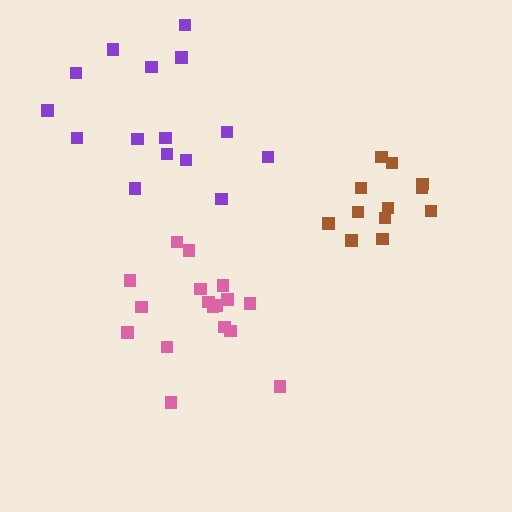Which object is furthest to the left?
The purple cluster is leftmost.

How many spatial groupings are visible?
There are 3 spatial groupings.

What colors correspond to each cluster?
The clusters are colored: purple, pink, brown.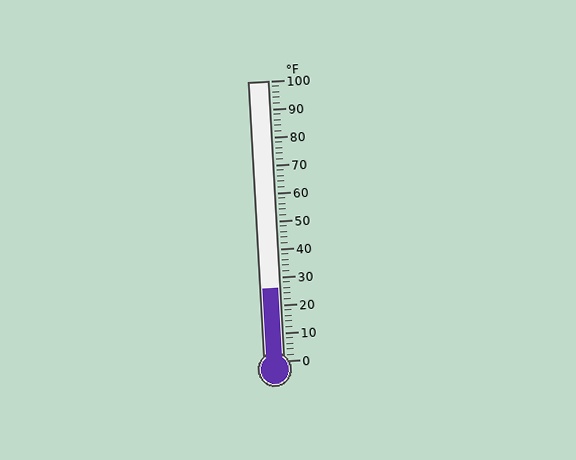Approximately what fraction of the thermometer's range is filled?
The thermometer is filled to approximately 25% of its range.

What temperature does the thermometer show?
The thermometer shows approximately 26°F.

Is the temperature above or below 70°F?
The temperature is below 70°F.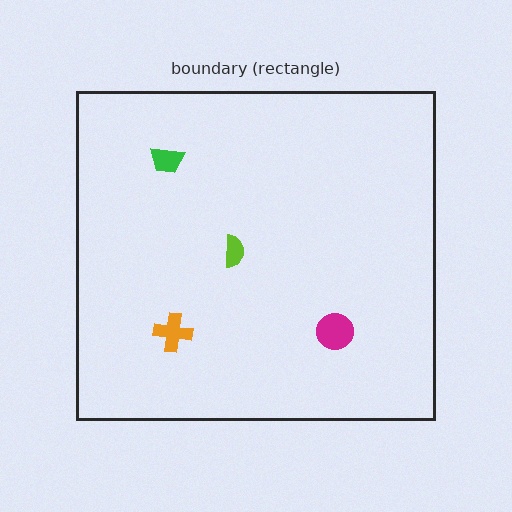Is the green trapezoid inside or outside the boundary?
Inside.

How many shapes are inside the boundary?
4 inside, 0 outside.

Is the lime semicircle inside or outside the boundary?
Inside.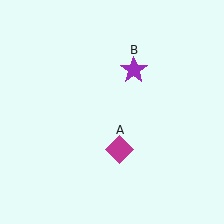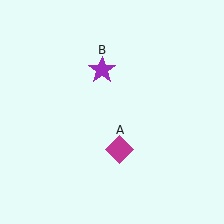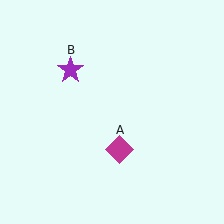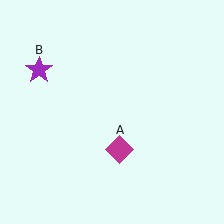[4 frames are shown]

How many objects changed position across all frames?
1 object changed position: purple star (object B).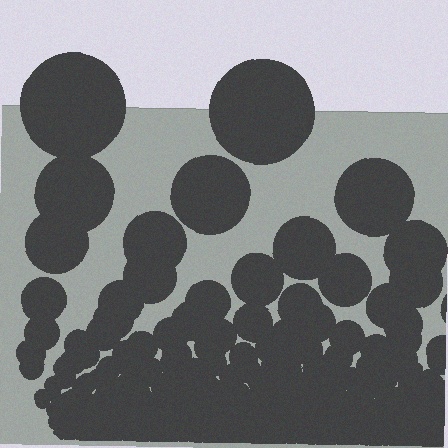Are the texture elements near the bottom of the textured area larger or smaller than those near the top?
Smaller. The gradient is inverted — elements near the bottom are smaller and denser.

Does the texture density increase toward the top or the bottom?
Density increases toward the bottom.